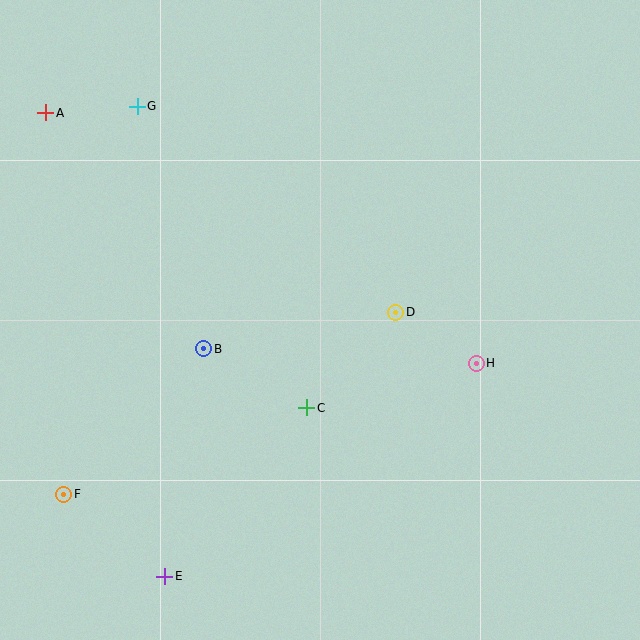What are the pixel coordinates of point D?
Point D is at (396, 312).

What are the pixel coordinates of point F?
Point F is at (64, 494).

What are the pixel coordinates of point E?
Point E is at (164, 576).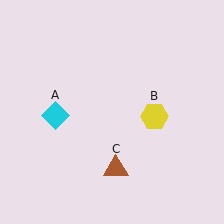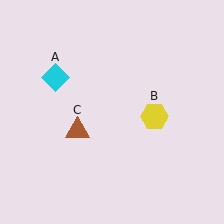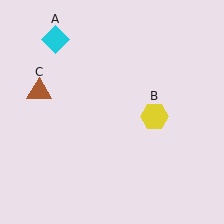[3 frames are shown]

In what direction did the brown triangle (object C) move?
The brown triangle (object C) moved up and to the left.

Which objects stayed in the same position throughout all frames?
Yellow hexagon (object B) remained stationary.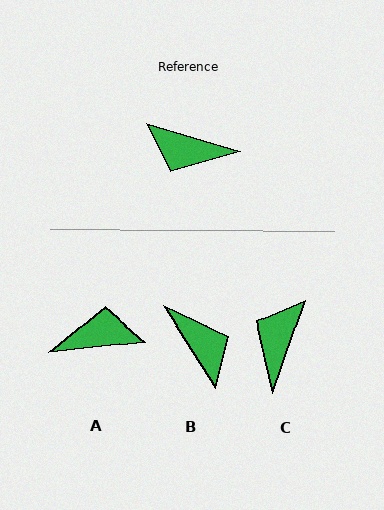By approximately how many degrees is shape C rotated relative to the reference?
Approximately 93 degrees clockwise.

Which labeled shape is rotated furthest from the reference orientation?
A, about 156 degrees away.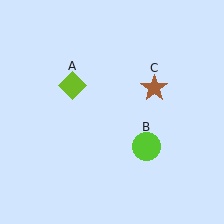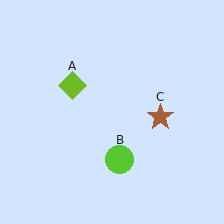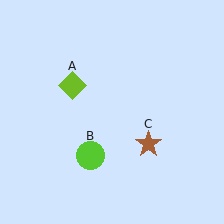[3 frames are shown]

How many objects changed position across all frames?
2 objects changed position: lime circle (object B), brown star (object C).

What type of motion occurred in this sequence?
The lime circle (object B), brown star (object C) rotated clockwise around the center of the scene.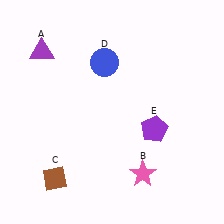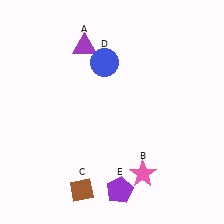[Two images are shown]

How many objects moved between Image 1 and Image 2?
3 objects moved between the two images.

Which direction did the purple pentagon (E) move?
The purple pentagon (E) moved down.